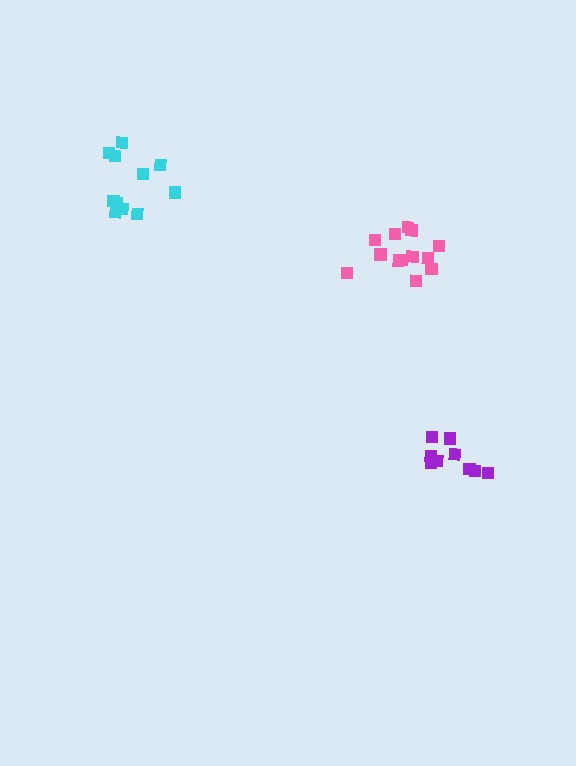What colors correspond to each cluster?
The clusters are colored: cyan, pink, purple.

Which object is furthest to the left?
The cyan cluster is leftmost.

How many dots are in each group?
Group 1: 11 dots, Group 2: 13 dots, Group 3: 9 dots (33 total).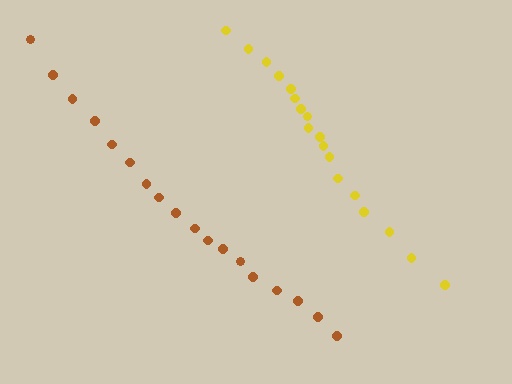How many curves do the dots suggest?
There are 2 distinct paths.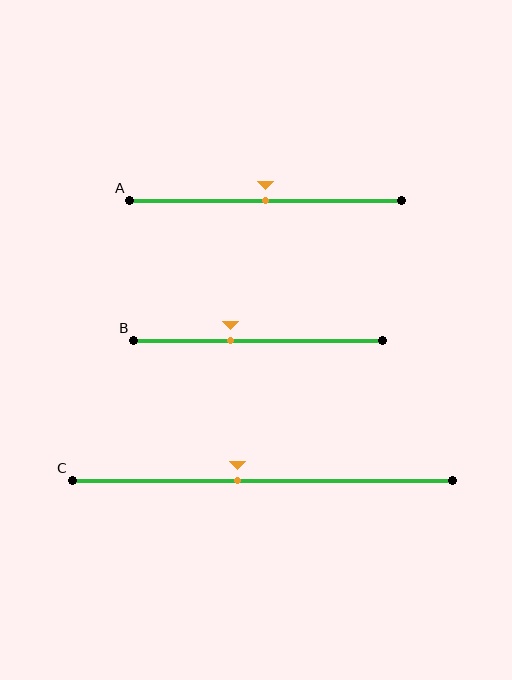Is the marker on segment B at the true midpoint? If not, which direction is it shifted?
No, the marker on segment B is shifted to the left by about 11% of the segment length.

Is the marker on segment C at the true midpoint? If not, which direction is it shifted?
No, the marker on segment C is shifted to the left by about 7% of the segment length.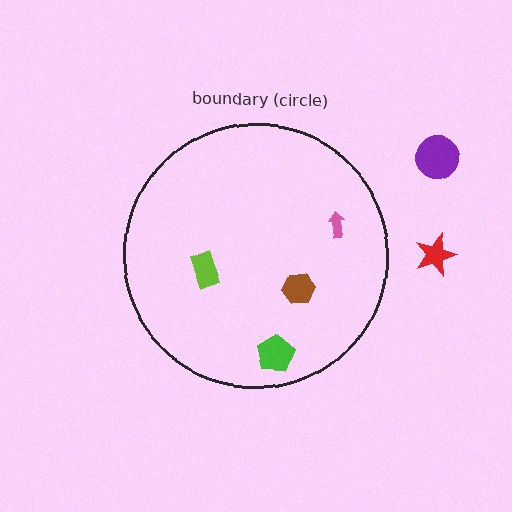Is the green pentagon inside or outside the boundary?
Inside.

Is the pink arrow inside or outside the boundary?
Inside.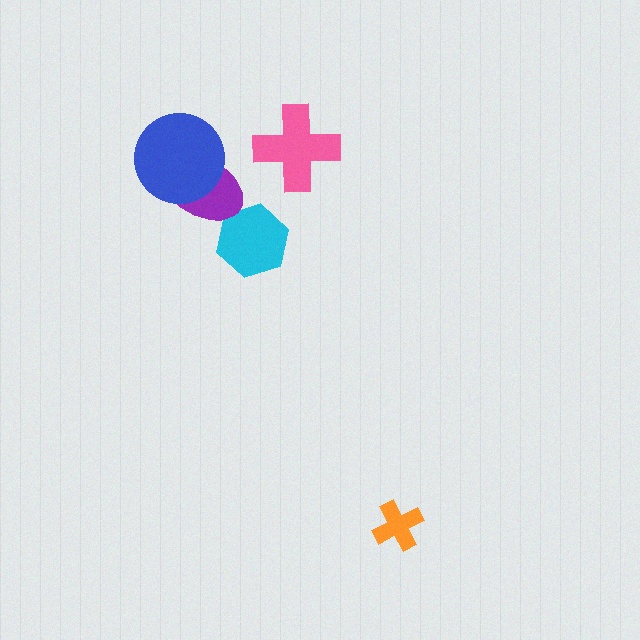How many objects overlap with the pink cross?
0 objects overlap with the pink cross.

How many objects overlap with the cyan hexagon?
1 object overlaps with the cyan hexagon.